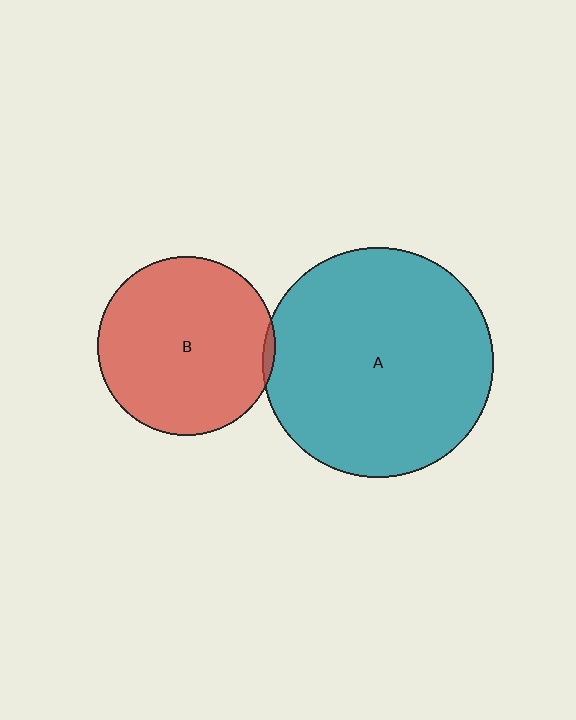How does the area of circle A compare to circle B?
Approximately 1.7 times.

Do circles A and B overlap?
Yes.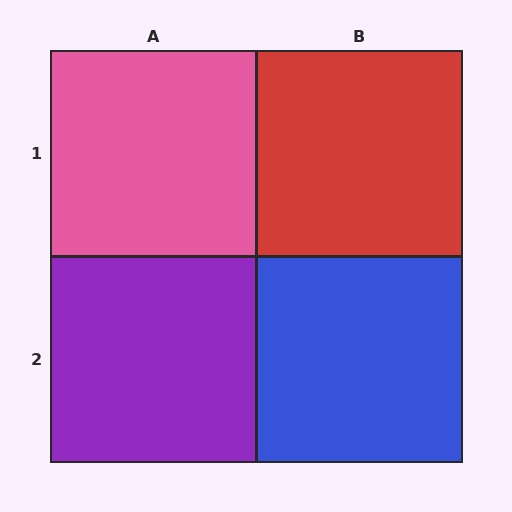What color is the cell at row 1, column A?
Pink.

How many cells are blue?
1 cell is blue.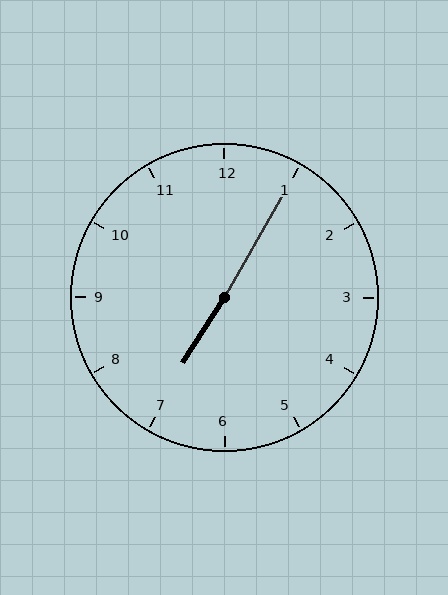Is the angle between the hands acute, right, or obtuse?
It is obtuse.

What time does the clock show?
7:05.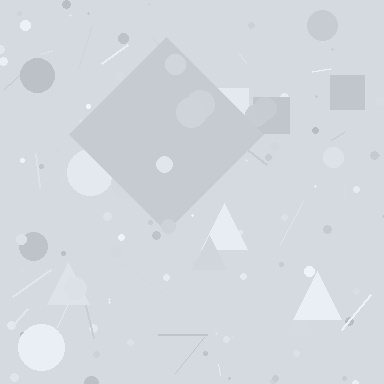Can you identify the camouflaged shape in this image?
The camouflaged shape is a diamond.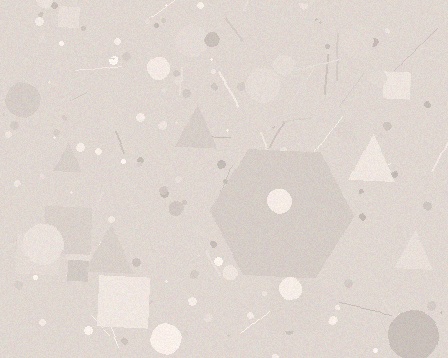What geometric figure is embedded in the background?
A hexagon is embedded in the background.